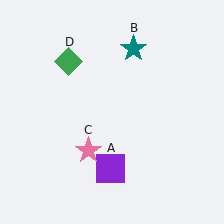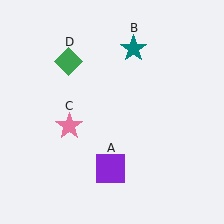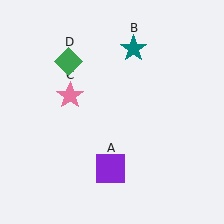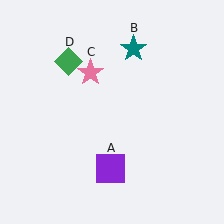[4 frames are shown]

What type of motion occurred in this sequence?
The pink star (object C) rotated clockwise around the center of the scene.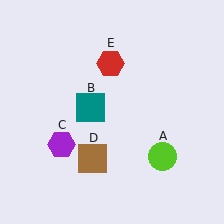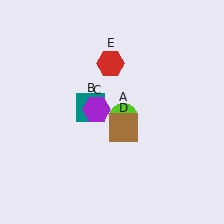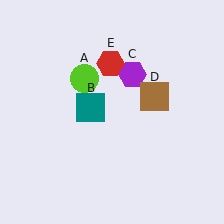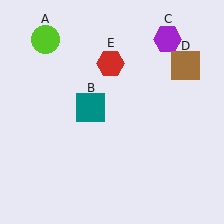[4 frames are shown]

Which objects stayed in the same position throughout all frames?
Teal square (object B) and red hexagon (object E) remained stationary.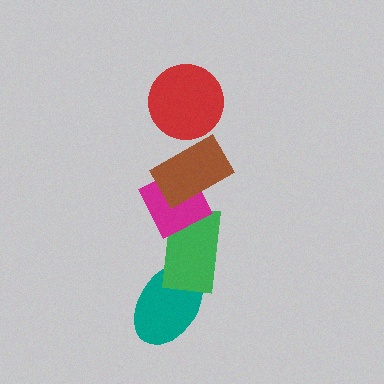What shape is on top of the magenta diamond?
The brown rectangle is on top of the magenta diamond.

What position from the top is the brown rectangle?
The brown rectangle is 2nd from the top.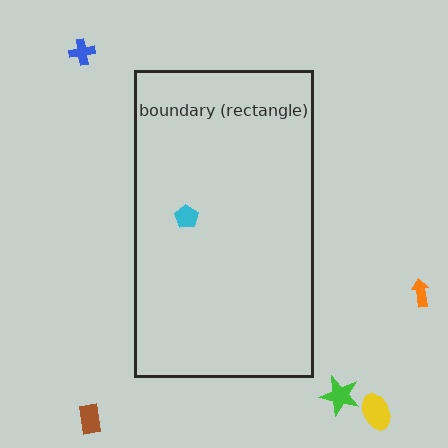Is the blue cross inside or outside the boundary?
Outside.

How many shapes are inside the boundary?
1 inside, 5 outside.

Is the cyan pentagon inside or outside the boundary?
Inside.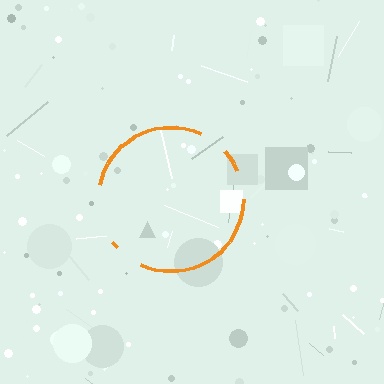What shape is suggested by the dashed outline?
The dashed outline suggests a circle.